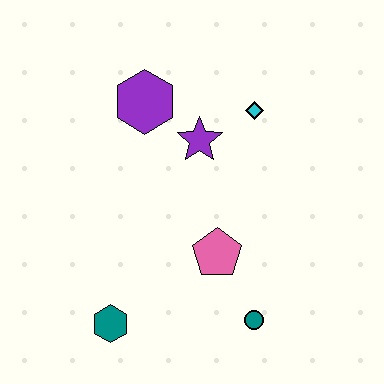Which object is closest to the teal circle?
The pink pentagon is closest to the teal circle.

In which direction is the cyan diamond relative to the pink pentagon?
The cyan diamond is above the pink pentagon.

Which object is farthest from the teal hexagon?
The cyan diamond is farthest from the teal hexagon.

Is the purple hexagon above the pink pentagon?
Yes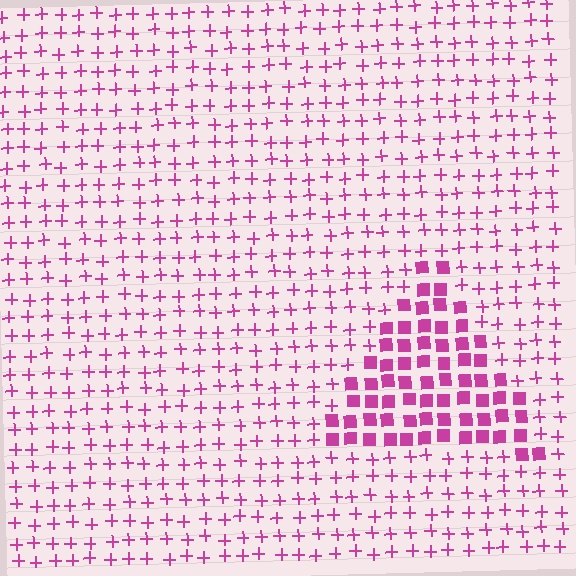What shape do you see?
I see a triangle.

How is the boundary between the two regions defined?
The boundary is defined by a change in element shape: squares inside vs. plus signs outside. All elements share the same color and spacing.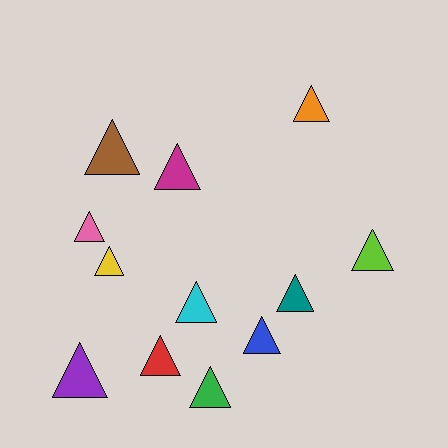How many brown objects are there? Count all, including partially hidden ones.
There is 1 brown object.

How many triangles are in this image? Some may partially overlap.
There are 12 triangles.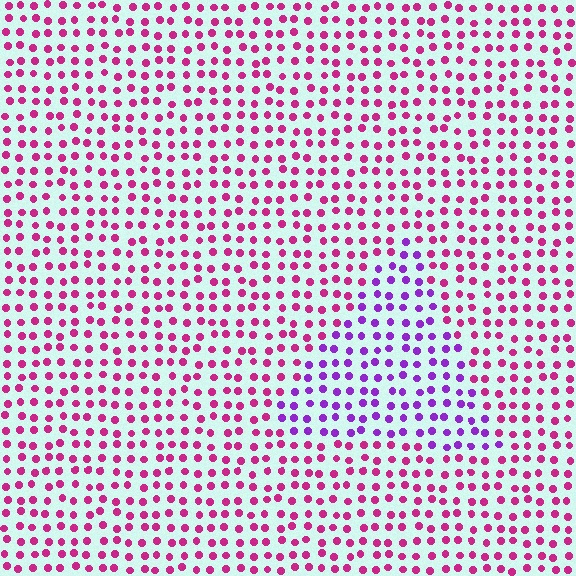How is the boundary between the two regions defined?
The boundary is defined purely by a slight shift in hue (about 44 degrees). Spacing, size, and orientation are identical on both sides.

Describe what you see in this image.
The image is filled with small magenta elements in a uniform arrangement. A triangle-shaped region is visible where the elements are tinted to a slightly different hue, forming a subtle color boundary.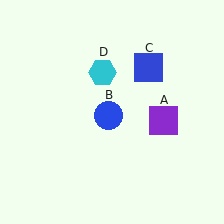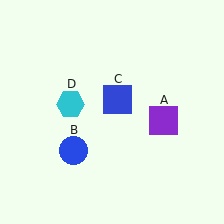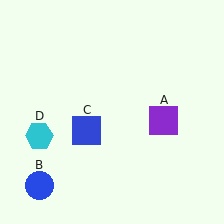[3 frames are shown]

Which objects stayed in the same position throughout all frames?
Purple square (object A) remained stationary.